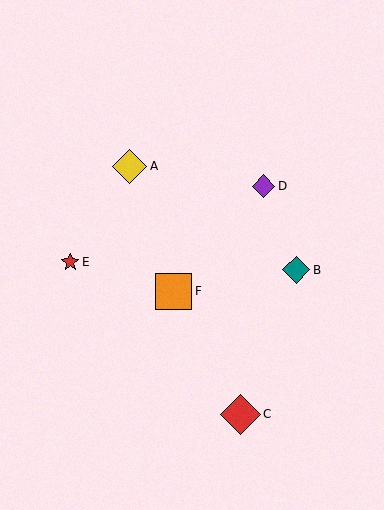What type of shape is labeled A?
Shape A is a yellow diamond.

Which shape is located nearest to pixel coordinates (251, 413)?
The red diamond (labeled C) at (241, 414) is nearest to that location.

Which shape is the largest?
The red diamond (labeled C) is the largest.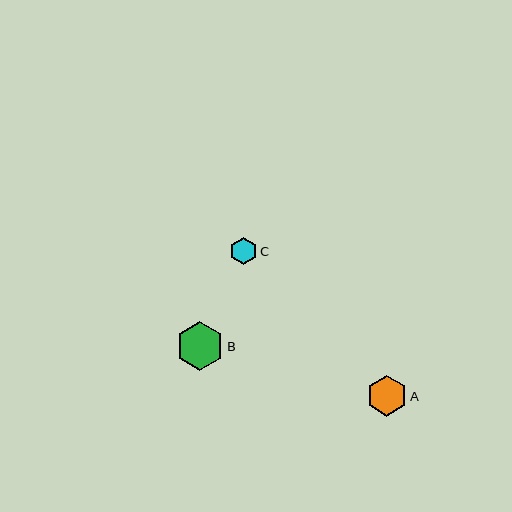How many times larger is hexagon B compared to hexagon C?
Hexagon B is approximately 1.8 times the size of hexagon C.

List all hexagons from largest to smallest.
From largest to smallest: B, A, C.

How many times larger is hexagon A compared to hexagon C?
Hexagon A is approximately 1.5 times the size of hexagon C.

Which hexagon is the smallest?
Hexagon C is the smallest with a size of approximately 28 pixels.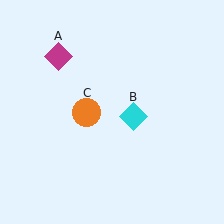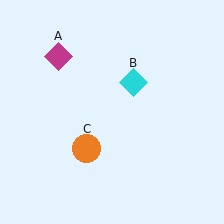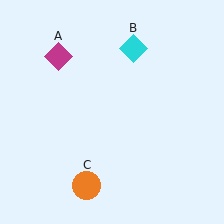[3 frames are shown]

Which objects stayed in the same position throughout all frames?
Magenta diamond (object A) remained stationary.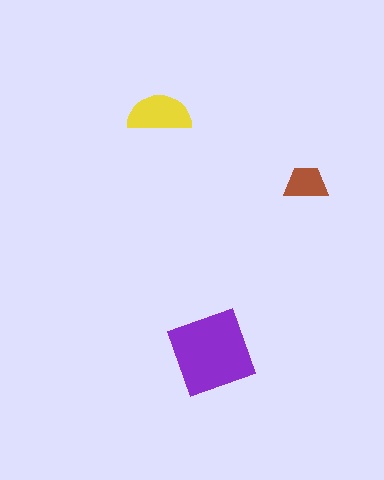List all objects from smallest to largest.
The brown trapezoid, the yellow semicircle, the purple diamond.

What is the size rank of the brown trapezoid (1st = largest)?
3rd.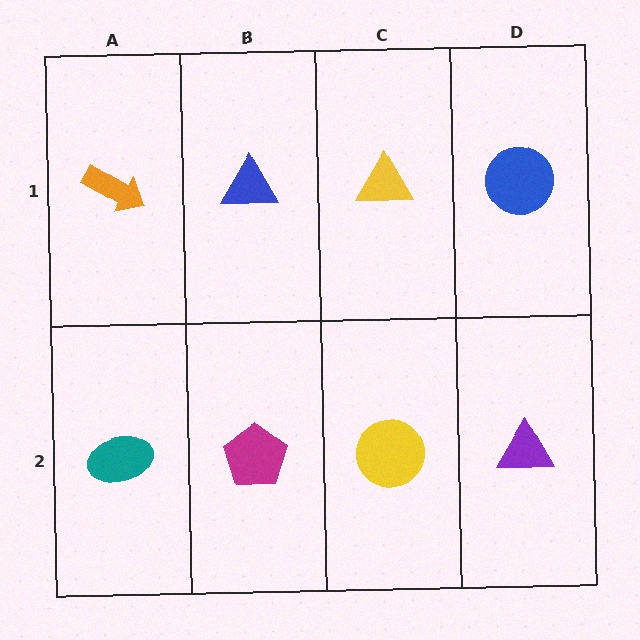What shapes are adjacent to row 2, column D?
A blue circle (row 1, column D), a yellow circle (row 2, column C).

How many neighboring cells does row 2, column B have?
3.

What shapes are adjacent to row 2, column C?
A yellow triangle (row 1, column C), a magenta pentagon (row 2, column B), a purple triangle (row 2, column D).